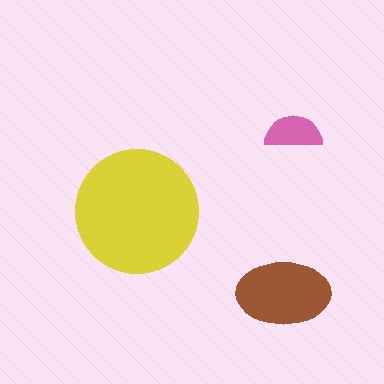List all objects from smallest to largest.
The pink semicircle, the brown ellipse, the yellow circle.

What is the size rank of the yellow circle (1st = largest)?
1st.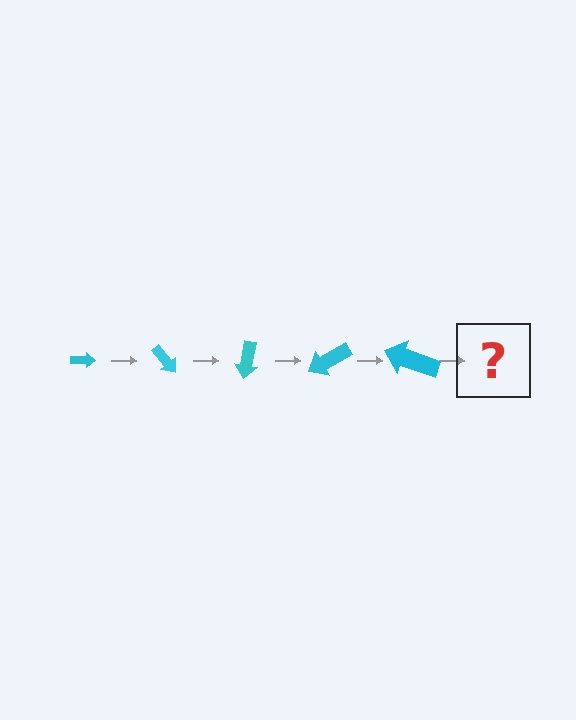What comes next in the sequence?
The next element should be an arrow, larger than the previous one and rotated 250 degrees from the start.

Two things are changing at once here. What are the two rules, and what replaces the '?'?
The two rules are that the arrow grows larger each step and it rotates 50 degrees each step. The '?' should be an arrow, larger than the previous one and rotated 250 degrees from the start.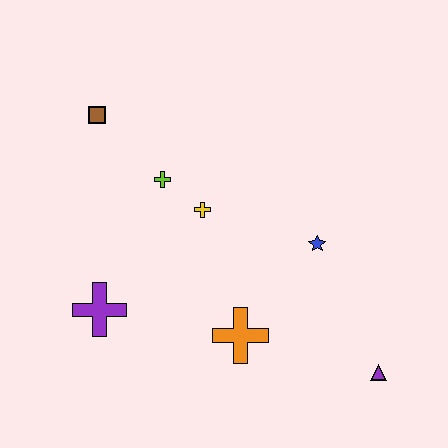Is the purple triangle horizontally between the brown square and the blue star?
No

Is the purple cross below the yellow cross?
Yes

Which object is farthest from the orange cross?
The brown square is farthest from the orange cross.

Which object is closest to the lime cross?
The yellow cross is closest to the lime cross.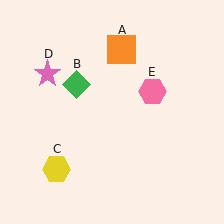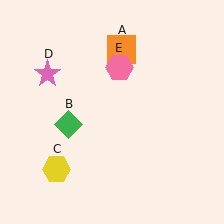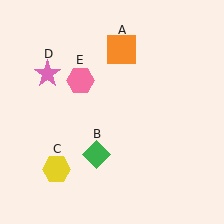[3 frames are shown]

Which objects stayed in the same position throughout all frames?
Orange square (object A) and yellow hexagon (object C) and pink star (object D) remained stationary.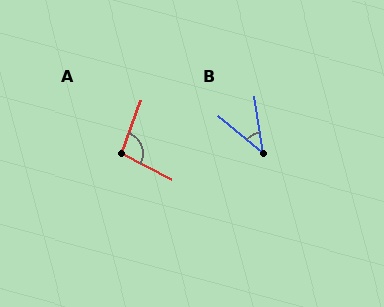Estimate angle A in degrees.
Approximately 97 degrees.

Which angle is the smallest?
B, at approximately 41 degrees.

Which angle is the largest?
A, at approximately 97 degrees.